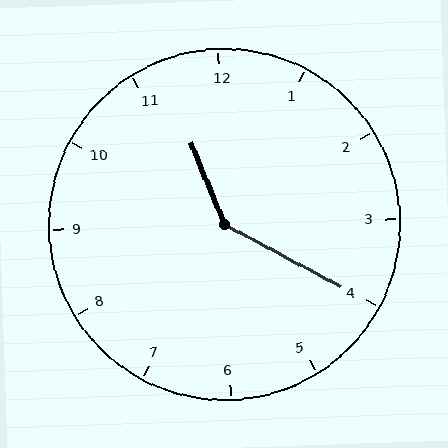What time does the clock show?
11:20.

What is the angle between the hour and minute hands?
Approximately 140 degrees.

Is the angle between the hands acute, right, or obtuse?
It is obtuse.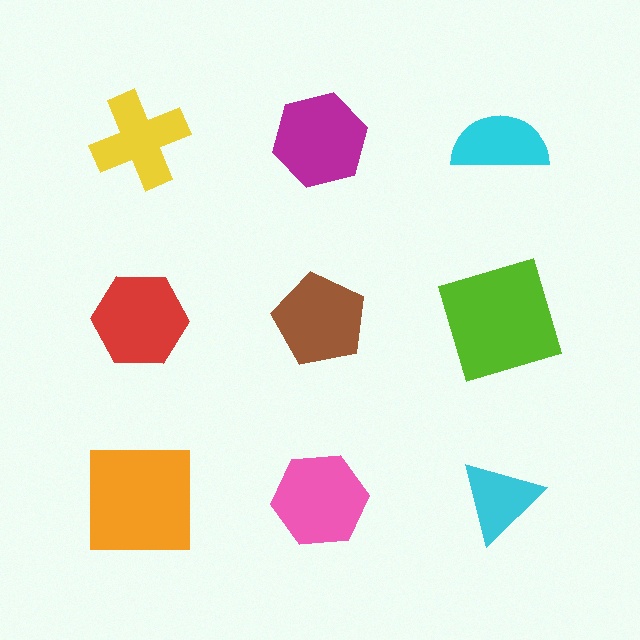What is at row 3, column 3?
A cyan triangle.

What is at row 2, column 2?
A brown pentagon.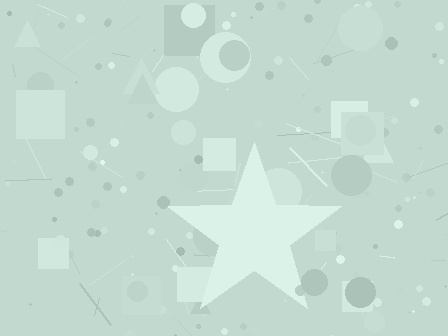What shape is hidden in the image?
A star is hidden in the image.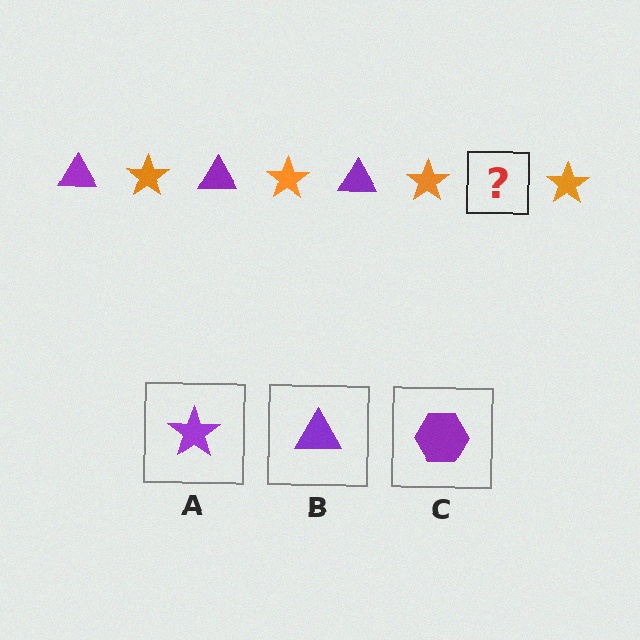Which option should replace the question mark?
Option B.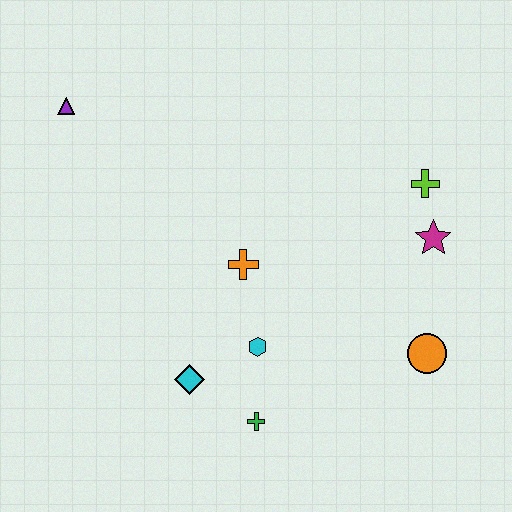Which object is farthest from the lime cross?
The purple triangle is farthest from the lime cross.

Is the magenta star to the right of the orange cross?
Yes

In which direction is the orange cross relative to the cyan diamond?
The orange cross is above the cyan diamond.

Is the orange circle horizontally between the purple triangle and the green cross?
No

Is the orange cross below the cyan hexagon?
No